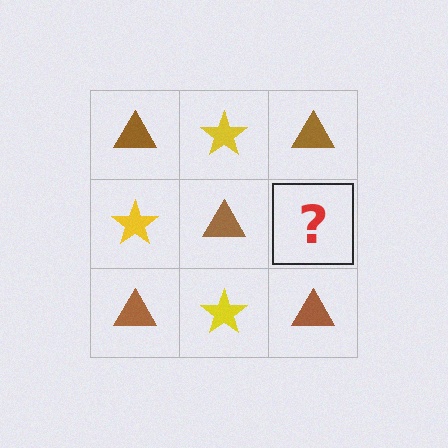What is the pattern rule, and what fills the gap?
The rule is that it alternates brown triangle and yellow star in a checkerboard pattern. The gap should be filled with a yellow star.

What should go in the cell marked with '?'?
The missing cell should contain a yellow star.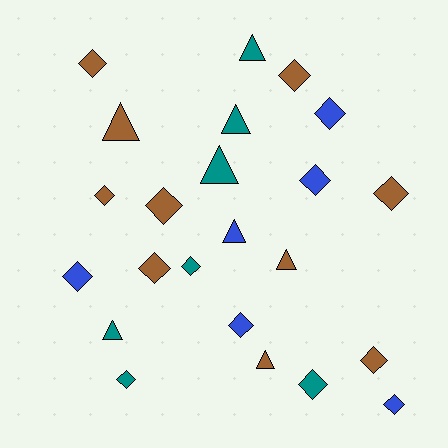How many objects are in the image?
There are 23 objects.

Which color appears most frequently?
Brown, with 10 objects.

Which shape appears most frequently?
Diamond, with 15 objects.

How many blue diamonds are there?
There are 5 blue diamonds.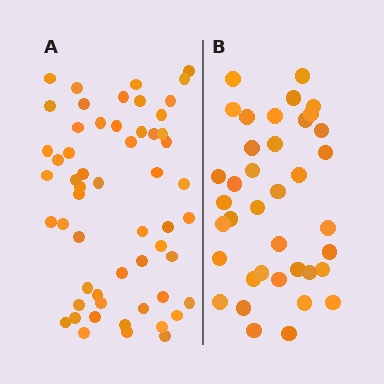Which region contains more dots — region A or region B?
Region A (the left region) has more dots.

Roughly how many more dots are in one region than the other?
Region A has approximately 20 more dots than region B.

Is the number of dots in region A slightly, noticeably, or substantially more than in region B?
Region A has substantially more. The ratio is roughly 1.5 to 1.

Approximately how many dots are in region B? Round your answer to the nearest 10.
About 40 dots. (The exact count is 38, which rounds to 40.)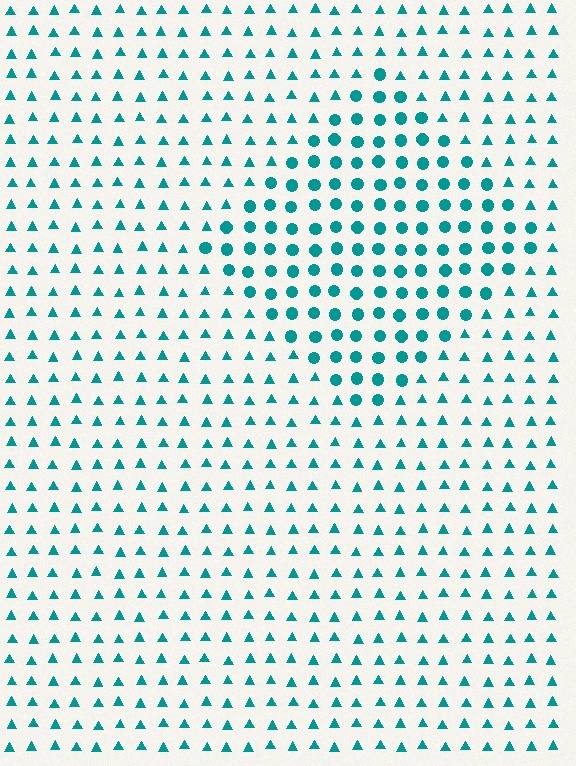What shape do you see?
I see a diamond.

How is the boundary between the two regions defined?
The boundary is defined by a change in element shape: circles inside vs. triangles outside. All elements share the same color and spacing.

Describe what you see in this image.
The image is filled with small teal elements arranged in a uniform grid. A diamond-shaped region contains circles, while the surrounding area contains triangles. The boundary is defined purely by the change in element shape.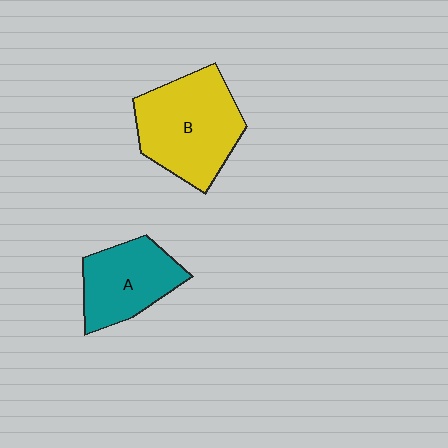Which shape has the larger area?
Shape B (yellow).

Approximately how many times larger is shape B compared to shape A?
Approximately 1.4 times.